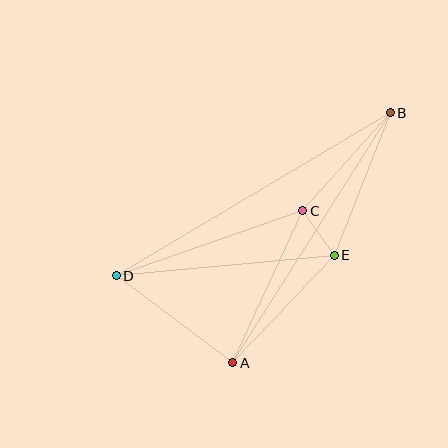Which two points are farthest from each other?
Points B and D are farthest from each other.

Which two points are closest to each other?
Points C and E are closest to each other.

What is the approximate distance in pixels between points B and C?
The distance between B and C is approximately 131 pixels.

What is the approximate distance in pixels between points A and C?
The distance between A and C is approximately 168 pixels.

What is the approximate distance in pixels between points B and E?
The distance between B and E is approximately 153 pixels.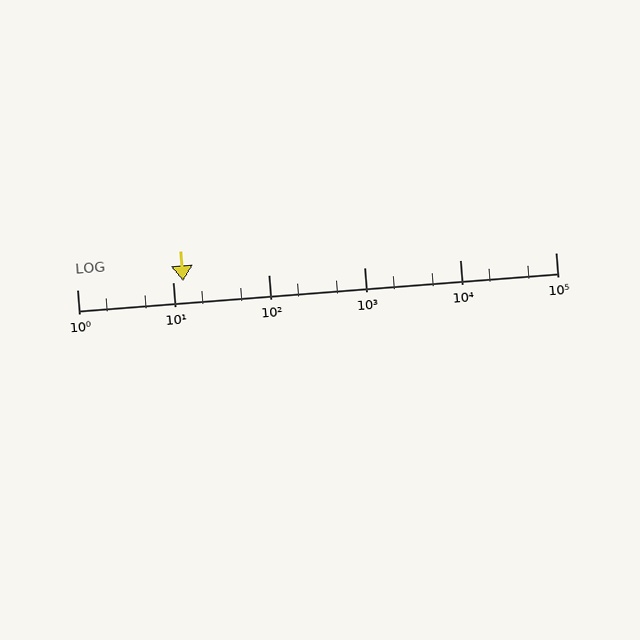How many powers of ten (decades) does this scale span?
The scale spans 5 decades, from 1 to 100000.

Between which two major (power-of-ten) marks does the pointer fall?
The pointer is between 10 and 100.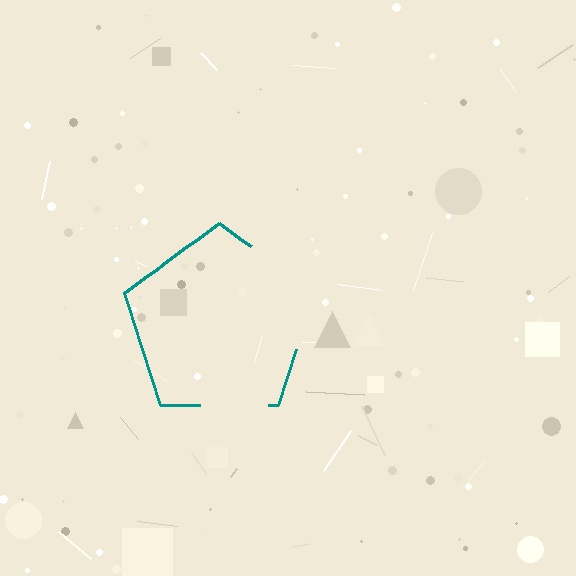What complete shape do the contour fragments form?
The contour fragments form a pentagon.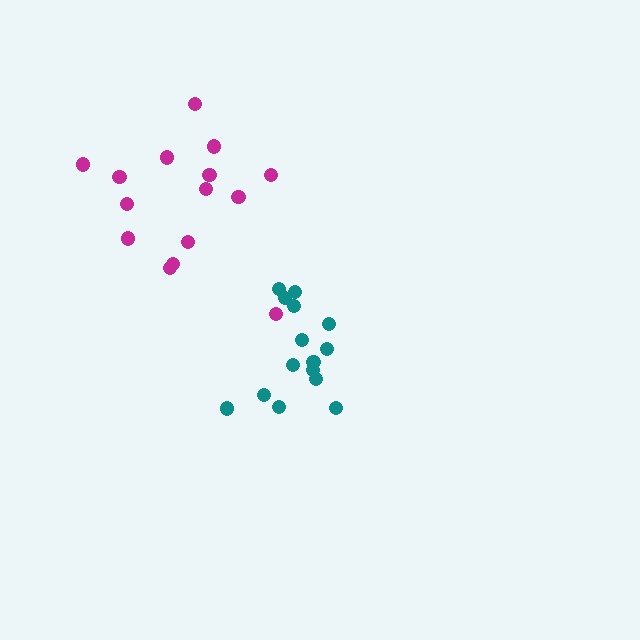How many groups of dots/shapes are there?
There are 2 groups.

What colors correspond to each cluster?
The clusters are colored: teal, magenta.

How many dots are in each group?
Group 1: 15 dots, Group 2: 15 dots (30 total).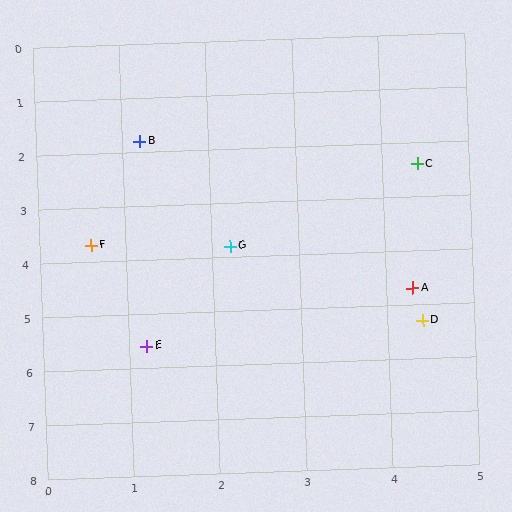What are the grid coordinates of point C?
Point C is at approximately (4.4, 2.4).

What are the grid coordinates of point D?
Point D is at approximately (4.4, 5.3).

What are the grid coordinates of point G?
Point G is at approximately (2.2, 3.8).